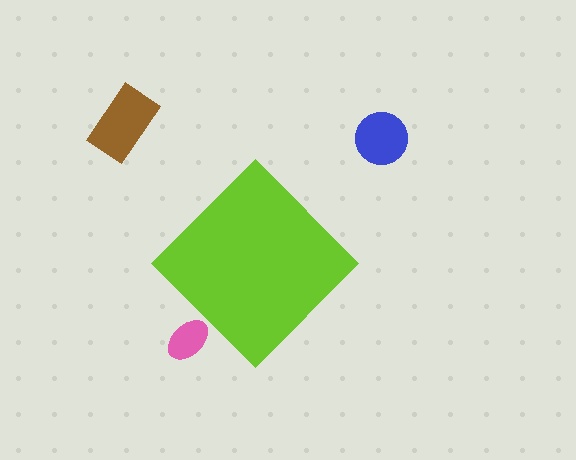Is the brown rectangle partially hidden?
No, the brown rectangle is fully visible.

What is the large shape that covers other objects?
A lime diamond.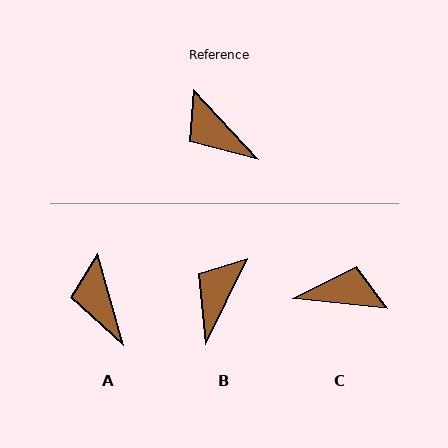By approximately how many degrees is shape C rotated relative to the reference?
Approximately 139 degrees clockwise.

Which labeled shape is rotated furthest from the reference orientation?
C, about 139 degrees away.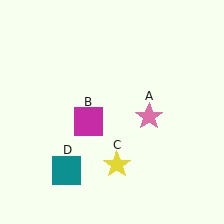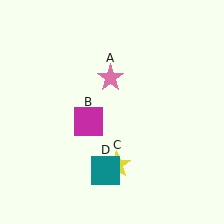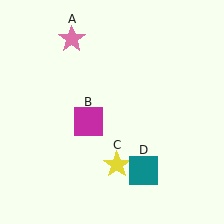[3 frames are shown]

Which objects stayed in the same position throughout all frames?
Magenta square (object B) and yellow star (object C) remained stationary.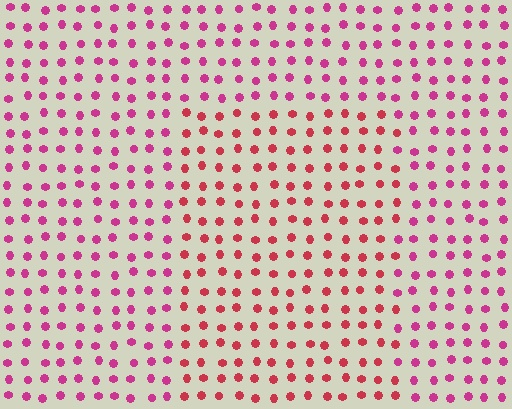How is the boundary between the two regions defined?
The boundary is defined purely by a slight shift in hue (about 28 degrees). Spacing, size, and orientation are identical on both sides.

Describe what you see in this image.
The image is filled with small magenta elements in a uniform arrangement. A rectangle-shaped region is visible where the elements are tinted to a slightly different hue, forming a subtle color boundary.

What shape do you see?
I see a rectangle.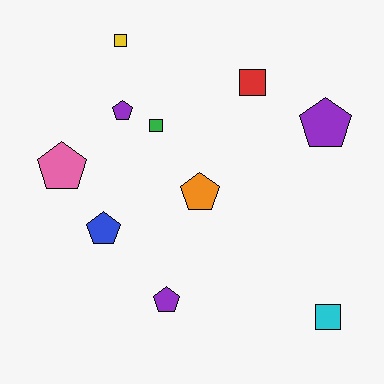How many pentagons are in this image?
There are 6 pentagons.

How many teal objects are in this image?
There are no teal objects.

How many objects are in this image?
There are 10 objects.